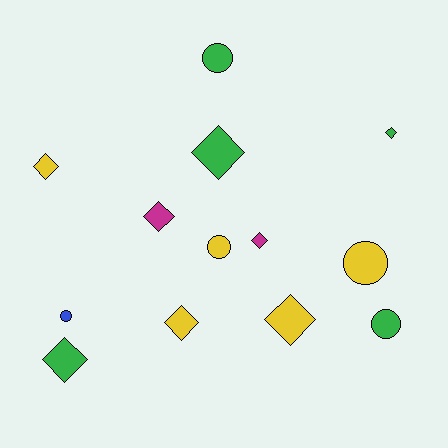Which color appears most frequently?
Green, with 5 objects.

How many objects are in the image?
There are 13 objects.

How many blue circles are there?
There is 1 blue circle.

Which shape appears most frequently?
Diamond, with 8 objects.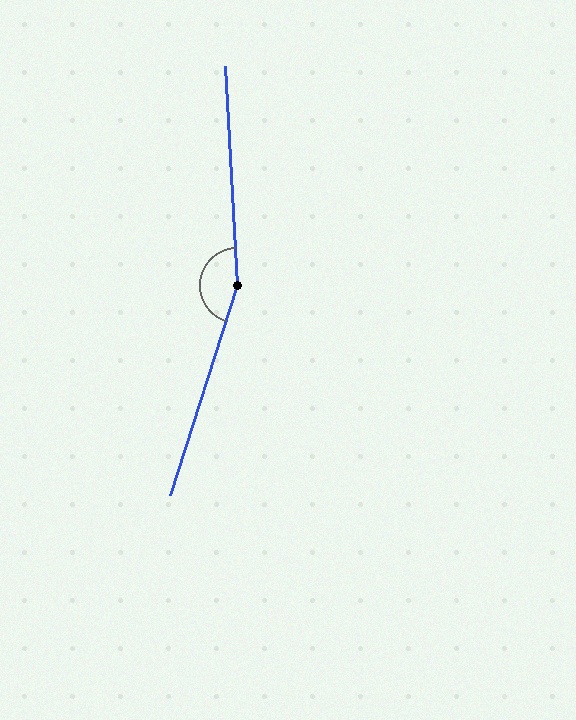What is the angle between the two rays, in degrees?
Approximately 159 degrees.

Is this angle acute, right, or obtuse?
It is obtuse.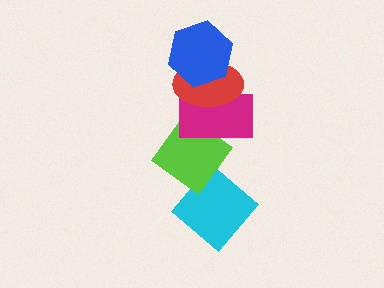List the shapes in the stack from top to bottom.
From top to bottom: the blue hexagon, the red ellipse, the magenta rectangle, the lime diamond, the cyan diamond.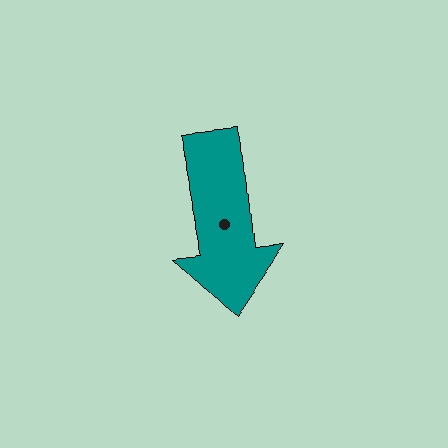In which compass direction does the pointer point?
South.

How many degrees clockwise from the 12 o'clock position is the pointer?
Approximately 174 degrees.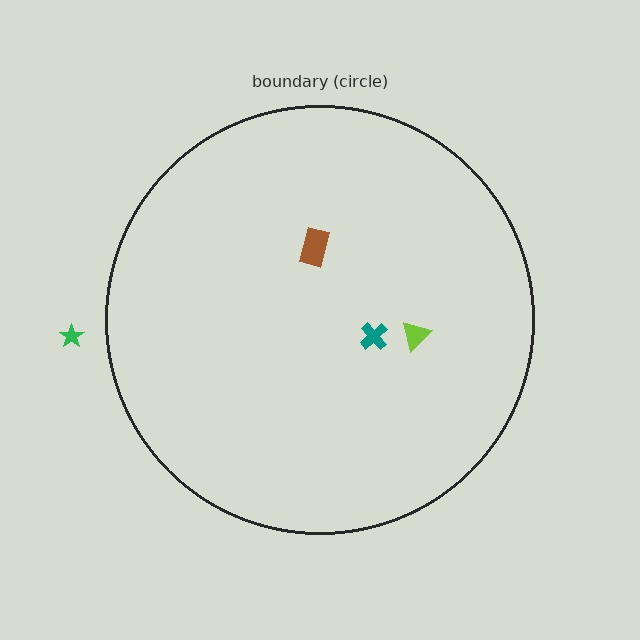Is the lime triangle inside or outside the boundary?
Inside.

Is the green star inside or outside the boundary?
Outside.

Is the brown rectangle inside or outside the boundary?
Inside.